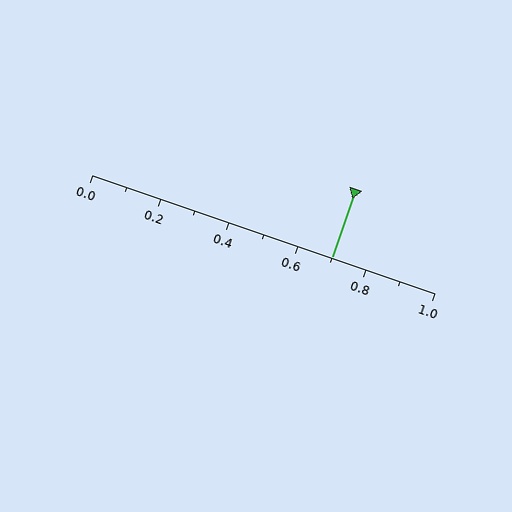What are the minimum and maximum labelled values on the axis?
The axis runs from 0.0 to 1.0.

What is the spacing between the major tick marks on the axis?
The major ticks are spaced 0.2 apart.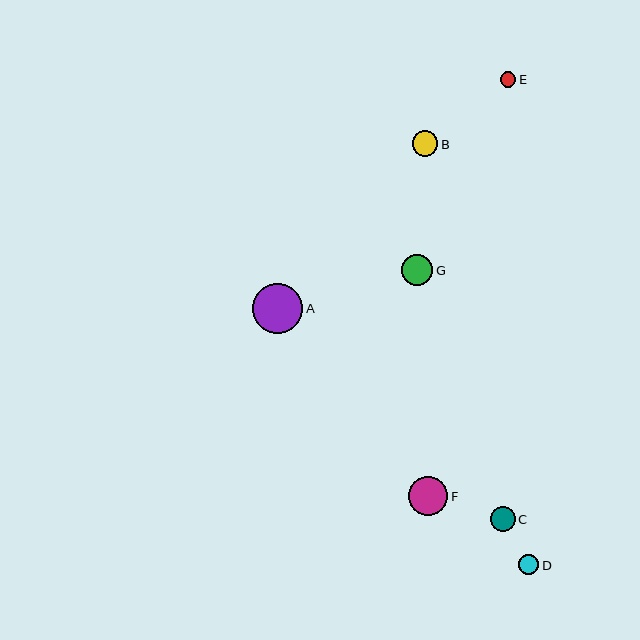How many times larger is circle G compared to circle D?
Circle G is approximately 1.6 times the size of circle D.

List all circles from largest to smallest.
From largest to smallest: A, F, G, B, C, D, E.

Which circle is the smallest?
Circle E is the smallest with a size of approximately 16 pixels.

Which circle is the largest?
Circle A is the largest with a size of approximately 51 pixels.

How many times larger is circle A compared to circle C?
Circle A is approximately 2.0 times the size of circle C.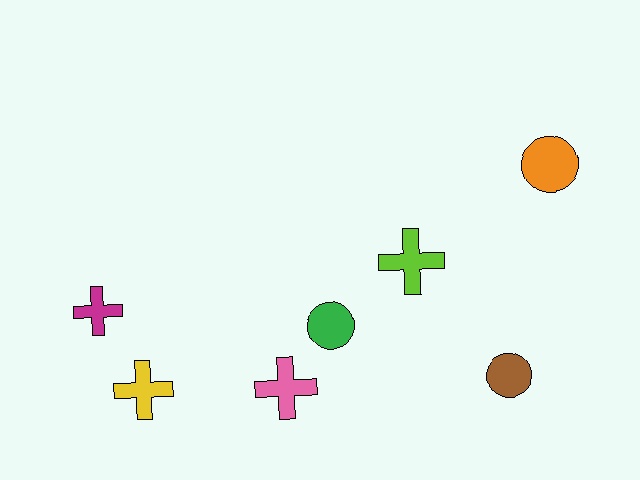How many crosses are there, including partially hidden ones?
There are 4 crosses.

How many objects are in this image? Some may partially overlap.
There are 7 objects.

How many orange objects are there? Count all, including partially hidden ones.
There is 1 orange object.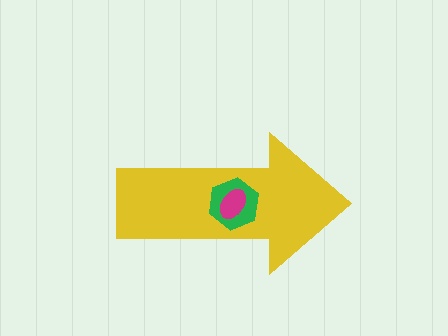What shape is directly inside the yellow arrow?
The green hexagon.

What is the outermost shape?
The yellow arrow.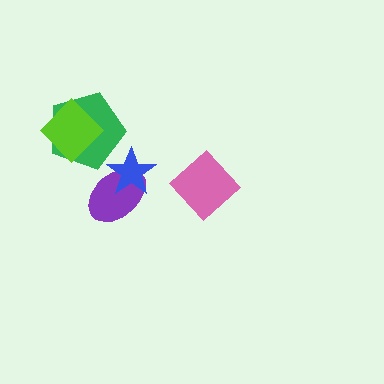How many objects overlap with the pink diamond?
0 objects overlap with the pink diamond.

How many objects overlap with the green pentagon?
1 object overlaps with the green pentagon.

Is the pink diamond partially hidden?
No, no other shape covers it.